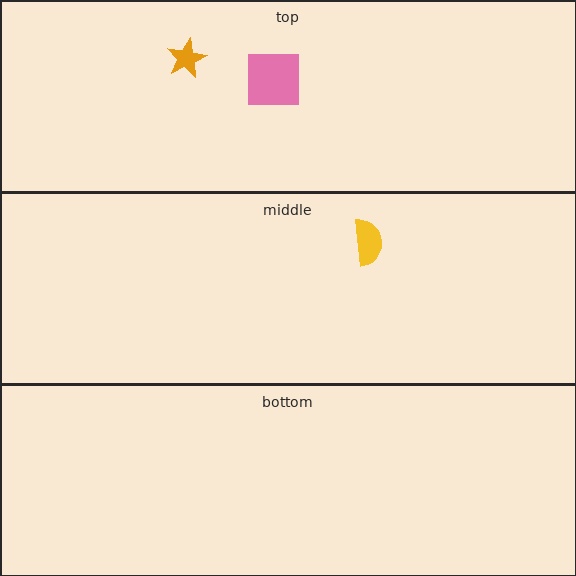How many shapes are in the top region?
2.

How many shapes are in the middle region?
1.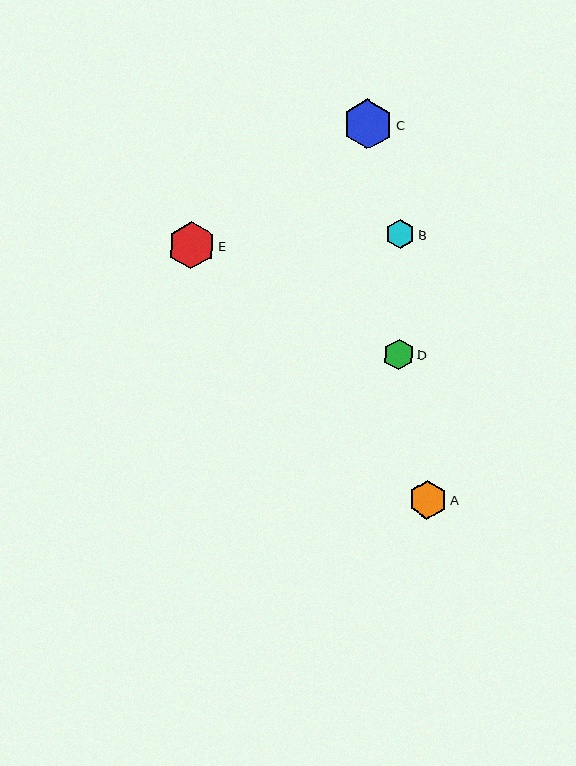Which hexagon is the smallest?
Hexagon B is the smallest with a size of approximately 29 pixels.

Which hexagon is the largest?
Hexagon C is the largest with a size of approximately 50 pixels.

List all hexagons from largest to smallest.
From largest to smallest: C, E, A, D, B.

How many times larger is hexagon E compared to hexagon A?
Hexagon E is approximately 1.2 times the size of hexagon A.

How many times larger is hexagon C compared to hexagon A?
Hexagon C is approximately 1.3 times the size of hexagon A.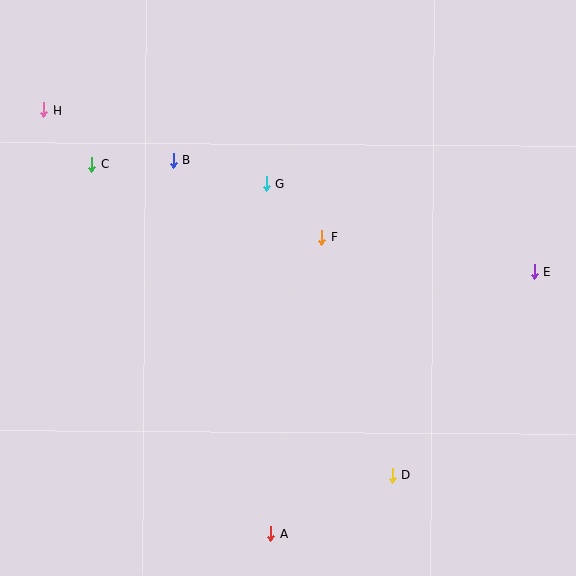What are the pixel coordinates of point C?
Point C is at (92, 164).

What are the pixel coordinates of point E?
Point E is at (534, 271).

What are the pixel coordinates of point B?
Point B is at (173, 160).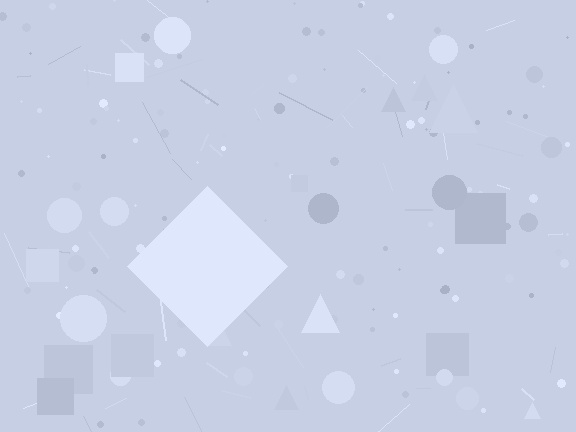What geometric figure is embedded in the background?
A diamond is embedded in the background.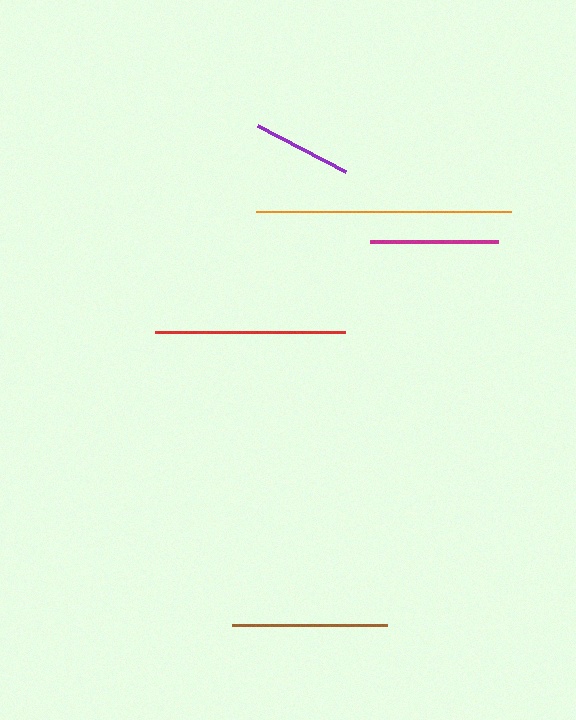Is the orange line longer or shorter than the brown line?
The orange line is longer than the brown line.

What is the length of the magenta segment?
The magenta segment is approximately 129 pixels long.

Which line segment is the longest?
The orange line is the longest at approximately 255 pixels.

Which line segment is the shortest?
The purple line is the shortest at approximately 99 pixels.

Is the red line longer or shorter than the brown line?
The red line is longer than the brown line.